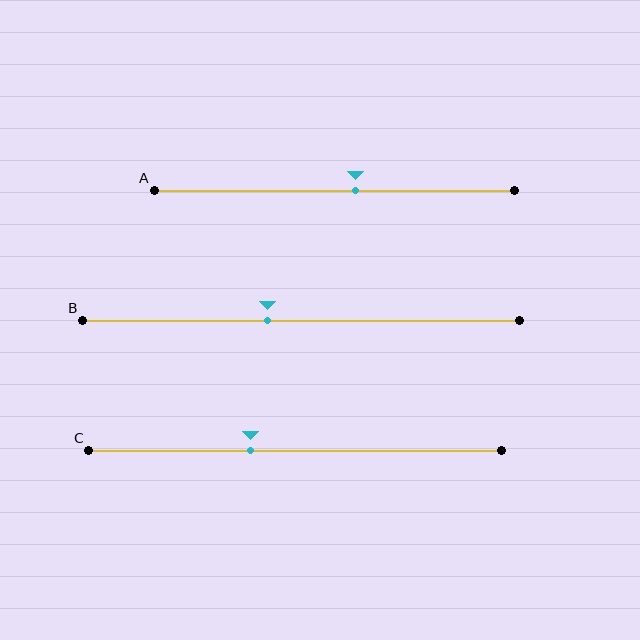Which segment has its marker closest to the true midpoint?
Segment A has its marker closest to the true midpoint.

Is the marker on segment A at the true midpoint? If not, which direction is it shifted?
No, the marker on segment A is shifted to the right by about 6% of the segment length.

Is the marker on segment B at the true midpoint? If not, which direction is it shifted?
No, the marker on segment B is shifted to the left by about 8% of the segment length.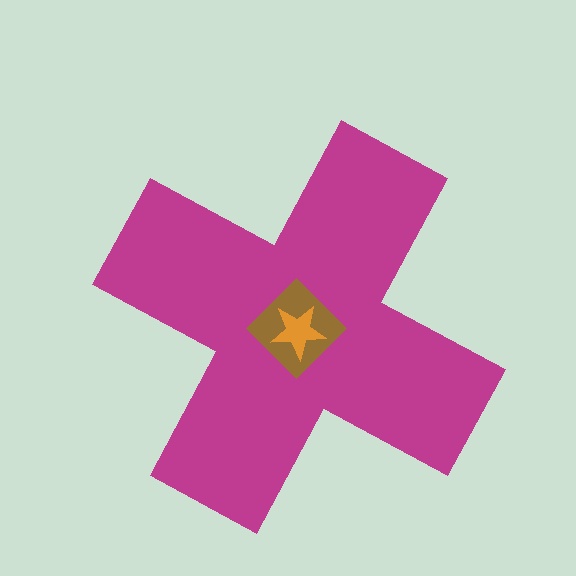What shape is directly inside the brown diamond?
The orange star.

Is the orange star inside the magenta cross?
Yes.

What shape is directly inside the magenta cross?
The brown diamond.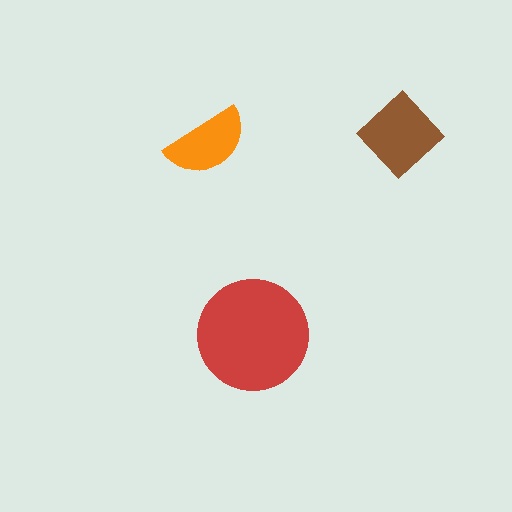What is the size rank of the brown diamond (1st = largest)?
2nd.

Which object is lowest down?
The red circle is bottommost.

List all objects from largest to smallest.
The red circle, the brown diamond, the orange semicircle.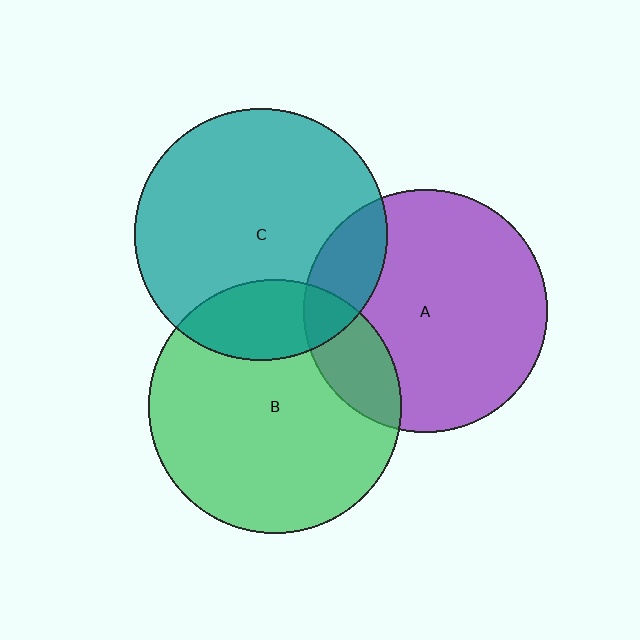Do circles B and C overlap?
Yes.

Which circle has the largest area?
Circle B (green).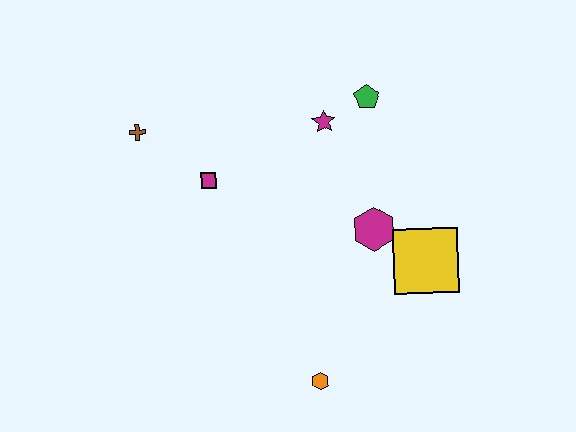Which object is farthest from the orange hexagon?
The brown cross is farthest from the orange hexagon.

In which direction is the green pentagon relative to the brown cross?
The green pentagon is to the right of the brown cross.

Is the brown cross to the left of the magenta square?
Yes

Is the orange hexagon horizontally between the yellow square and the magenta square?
Yes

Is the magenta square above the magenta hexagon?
Yes